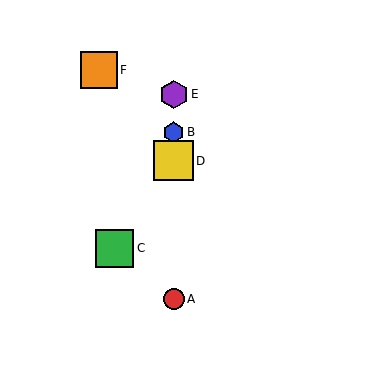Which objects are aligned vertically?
Objects A, B, D, E are aligned vertically.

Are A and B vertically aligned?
Yes, both are at x≈174.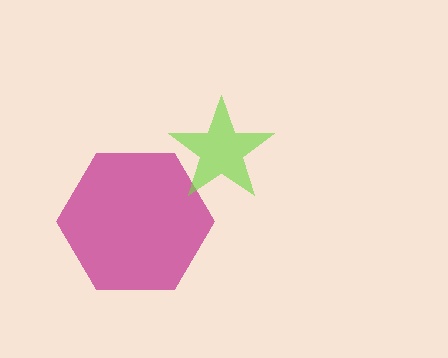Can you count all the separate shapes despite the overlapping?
Yes, there are 2 separate shapes.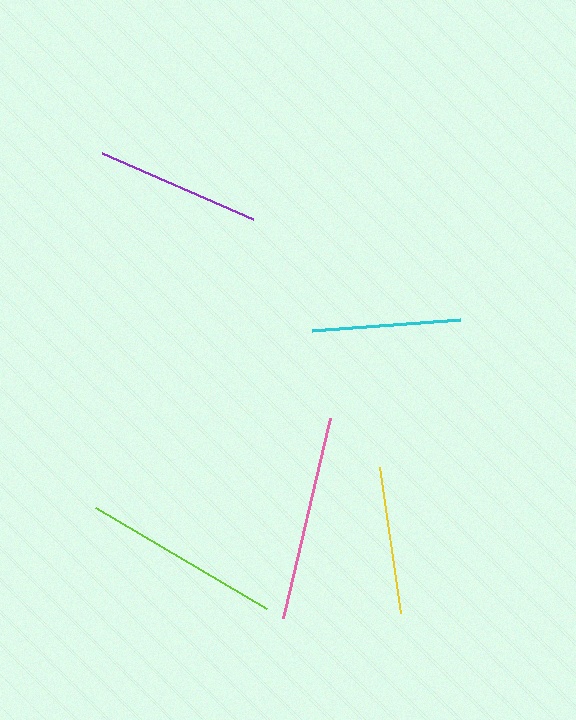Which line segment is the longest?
The pink line is the longest at approximately 205 pixels.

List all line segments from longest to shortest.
From longest to shortest: pink, lime, purple, cyan, yellow.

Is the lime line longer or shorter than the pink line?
The pink line is longer than the lime line.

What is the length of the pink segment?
The pink segment is approximately 205 pixels long.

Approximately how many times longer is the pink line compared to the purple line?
The pink line is approximately 1.2 times the length of the purple line.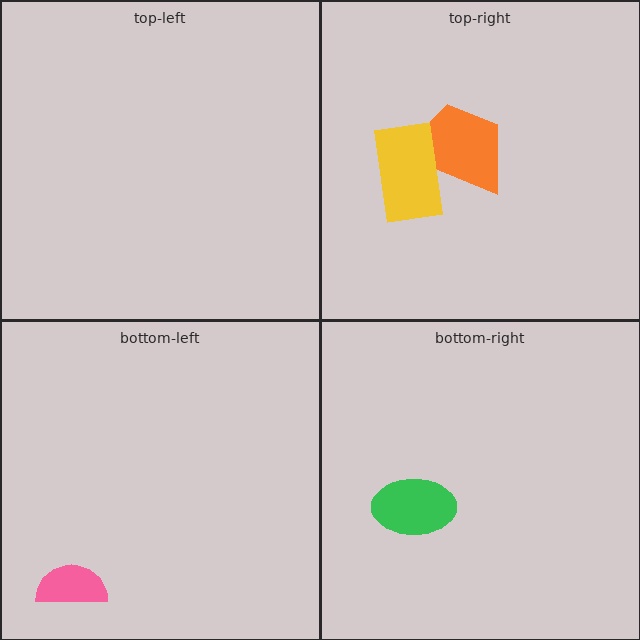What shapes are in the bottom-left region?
The pink semicircle.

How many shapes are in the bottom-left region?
1.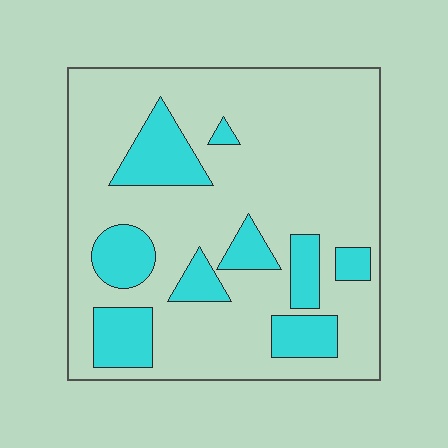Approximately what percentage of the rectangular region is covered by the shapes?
Approximately 25%.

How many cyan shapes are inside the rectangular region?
9.